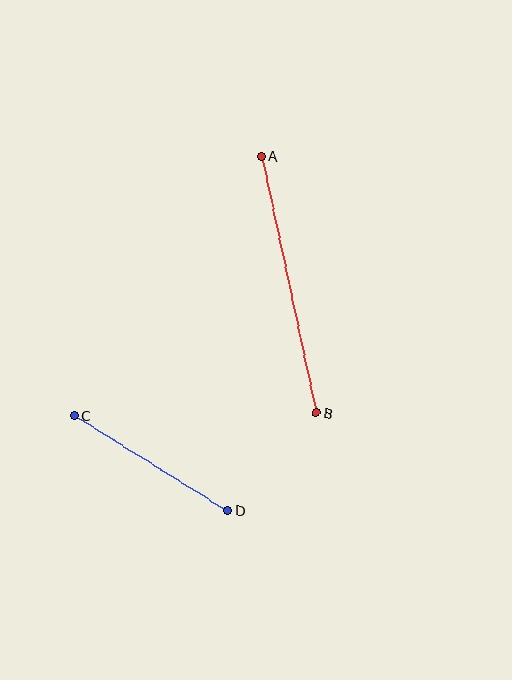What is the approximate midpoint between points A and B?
The midpoint is at approximately (289, 285) pixels.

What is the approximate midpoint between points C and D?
The midpoint is at approximately (151, 463) pixels.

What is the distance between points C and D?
The distance is approximately 180 pixels.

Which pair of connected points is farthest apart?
Points A and B are farthest apart.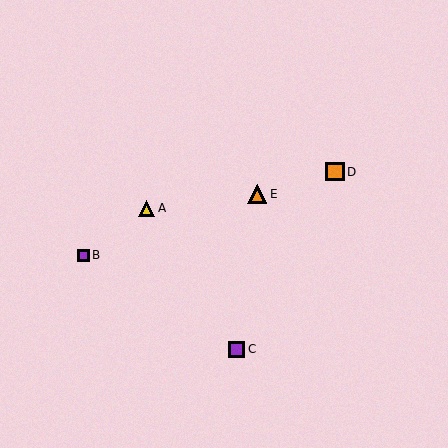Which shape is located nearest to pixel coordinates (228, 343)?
The purple square (labeled C) at (237, 349) is nearest to that location.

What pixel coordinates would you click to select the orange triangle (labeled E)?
Click at (257, 194) to select the orange triangle E.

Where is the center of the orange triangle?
The center of the orange triangle is at (257, 194).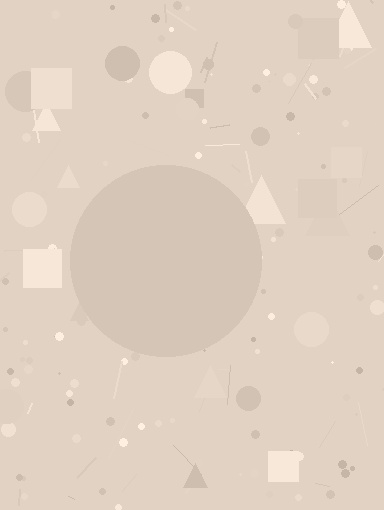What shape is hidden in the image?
A circle is hidden in the image.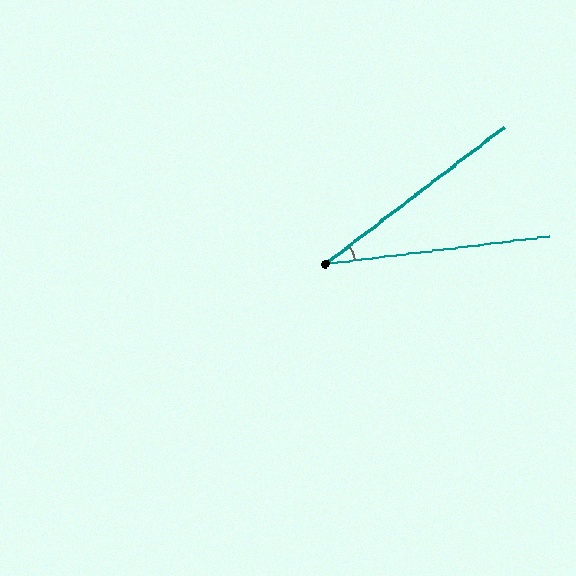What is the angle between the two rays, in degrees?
Approximately 30 degrees.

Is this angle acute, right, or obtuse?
It is acute.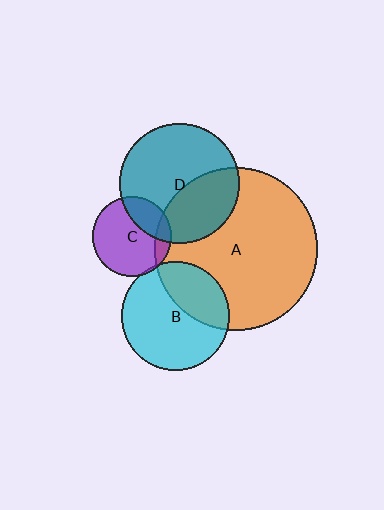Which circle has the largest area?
Circle A (orange).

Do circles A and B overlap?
Yes.